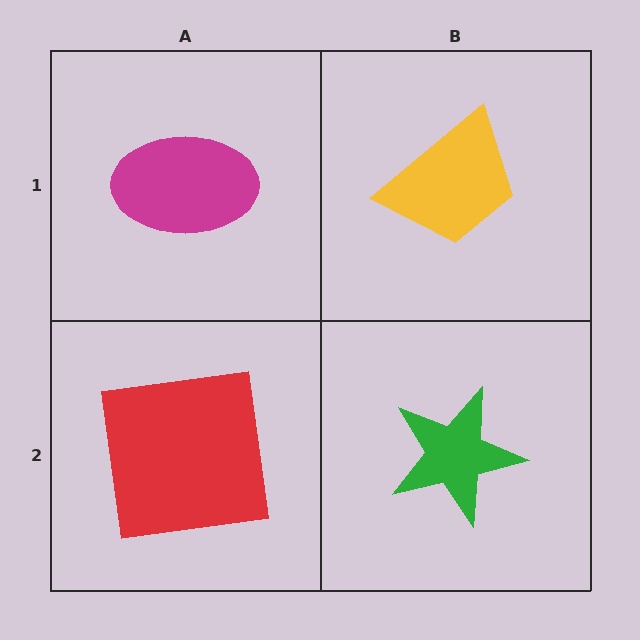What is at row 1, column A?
A magenta ellipse.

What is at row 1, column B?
A yellow trapezoid.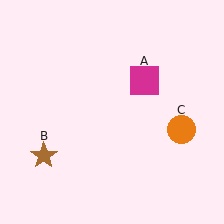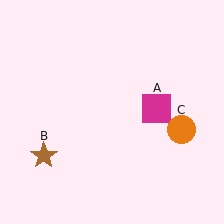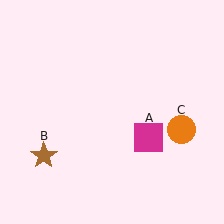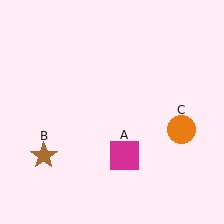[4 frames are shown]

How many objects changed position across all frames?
1 object changed position: magenta square (object A).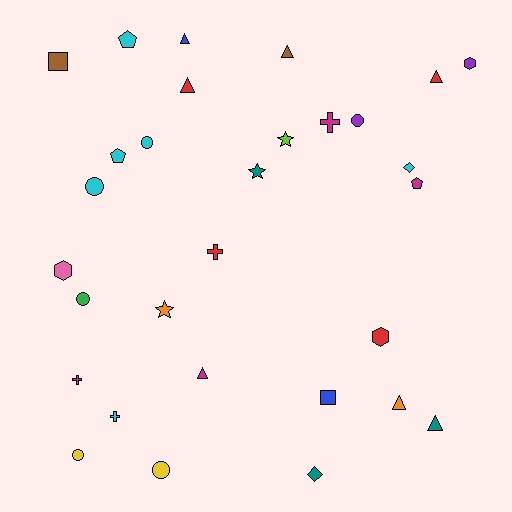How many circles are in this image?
There are 6 circles.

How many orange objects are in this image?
There are 2 orange objects.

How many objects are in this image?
There are 30 objects.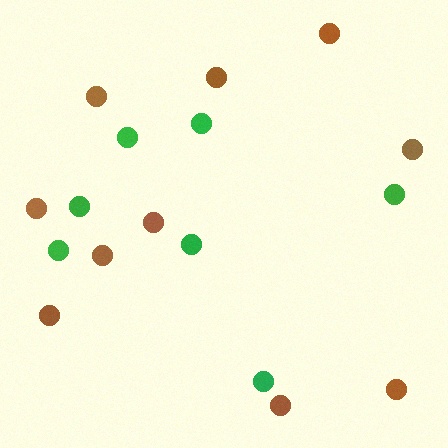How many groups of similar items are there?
There are 2 groups: one group of green circles (7) and one group of brown circles (10).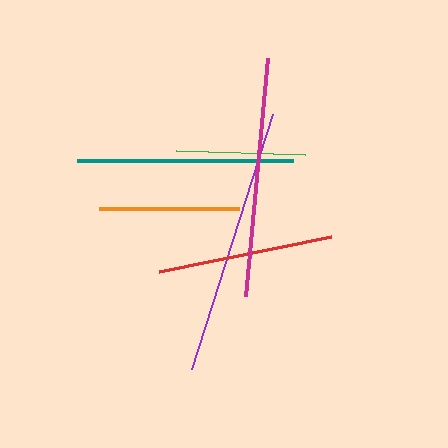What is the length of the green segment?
The green segment is approximately 129 pixels long.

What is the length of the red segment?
The red segment is approximately 176 pixels long.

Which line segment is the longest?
The purple line is the longest at approximately 268 pixels.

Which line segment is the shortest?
The green line is the shortest at approximately 129 pixels.